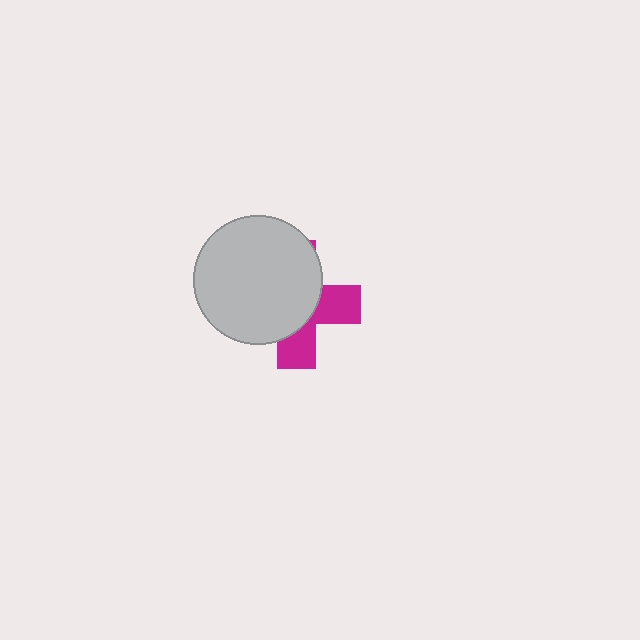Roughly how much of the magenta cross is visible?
A small part of it is visible (roughly 37%).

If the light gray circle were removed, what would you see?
You would see the complete magenta cross.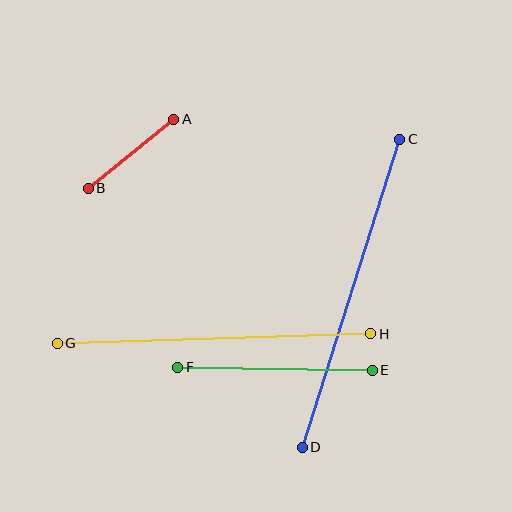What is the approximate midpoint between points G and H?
The midpoint is at approximately (214, 338) pixels.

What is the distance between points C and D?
The distance is approximately 323 pixels.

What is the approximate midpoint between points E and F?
The midpoint is at approximately (275, 369) pixels.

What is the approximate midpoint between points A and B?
The midpoint is at approximately (131, 154) pixels.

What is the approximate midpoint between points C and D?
The midpoint is at approximately (351, 293) pixels.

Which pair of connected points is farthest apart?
Points C and D are farthest apart.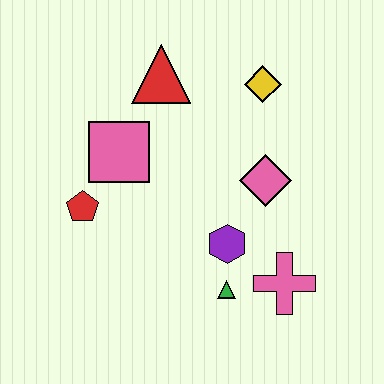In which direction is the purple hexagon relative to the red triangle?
The purple hexagon is below the red triangle.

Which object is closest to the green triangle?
The purple hexagon is closest to the green triangle.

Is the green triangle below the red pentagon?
Yes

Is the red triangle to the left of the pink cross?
Yes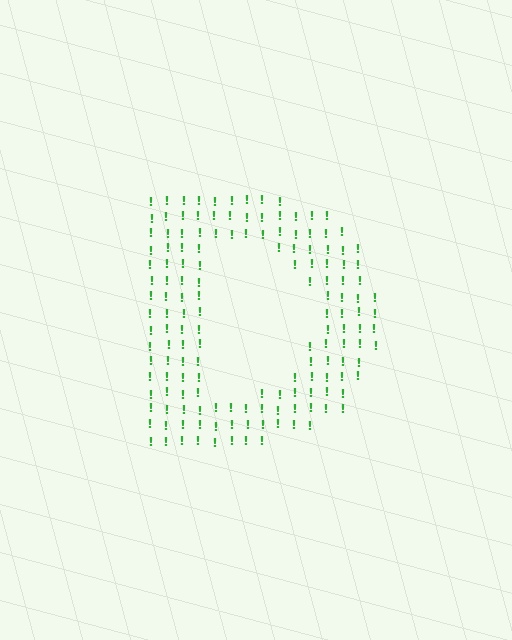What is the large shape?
The large shape is the letter D.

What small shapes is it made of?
It is made of small exclamation marks.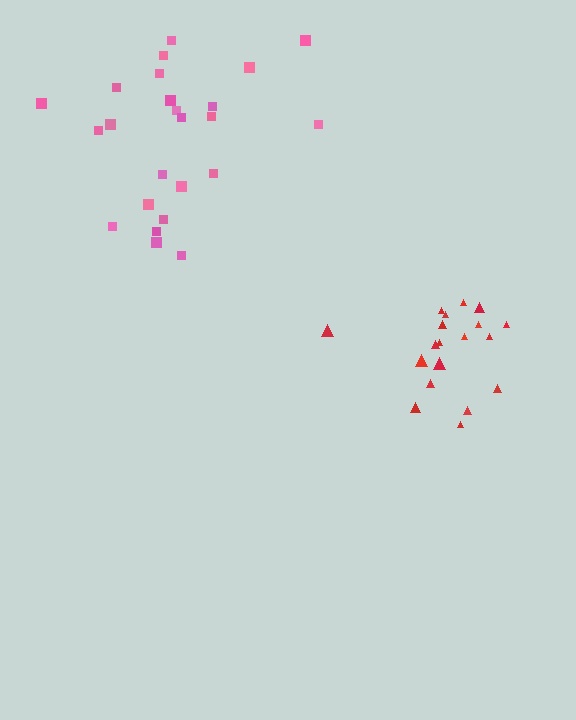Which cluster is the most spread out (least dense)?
Pink.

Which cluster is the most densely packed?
Red.